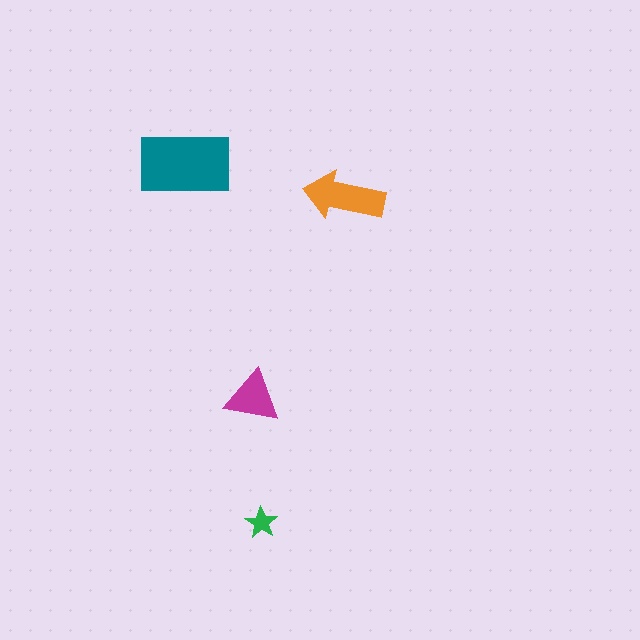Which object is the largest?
The teal rectangle.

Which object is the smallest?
The green star.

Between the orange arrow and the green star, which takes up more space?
The orange arrow.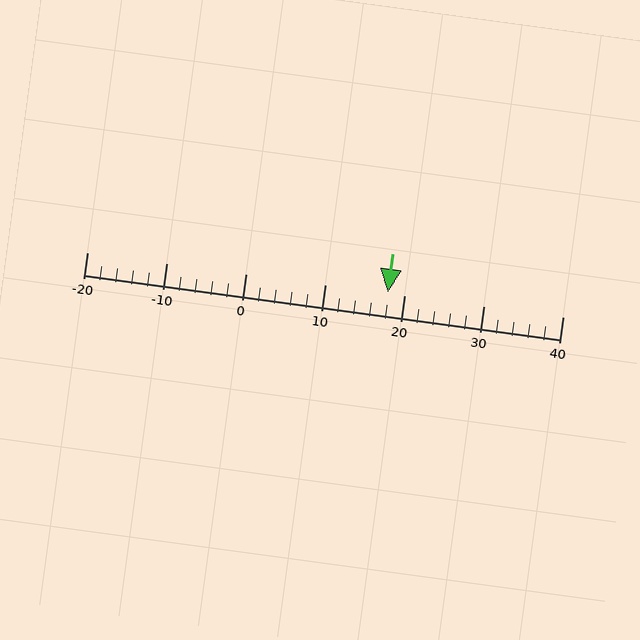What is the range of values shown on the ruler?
The ruler shows values from -20 to 40.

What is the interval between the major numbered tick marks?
The major tick marks are spaced 10 units apart.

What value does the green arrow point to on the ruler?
The green arrow points to approximately 18.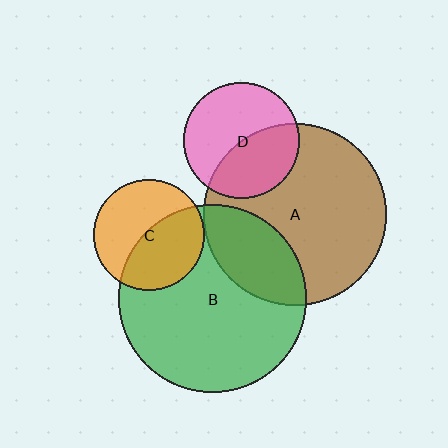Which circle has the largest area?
Circle B (green).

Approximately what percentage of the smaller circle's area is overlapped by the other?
Approximately 25%.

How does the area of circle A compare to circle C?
Approximately 2.7 times.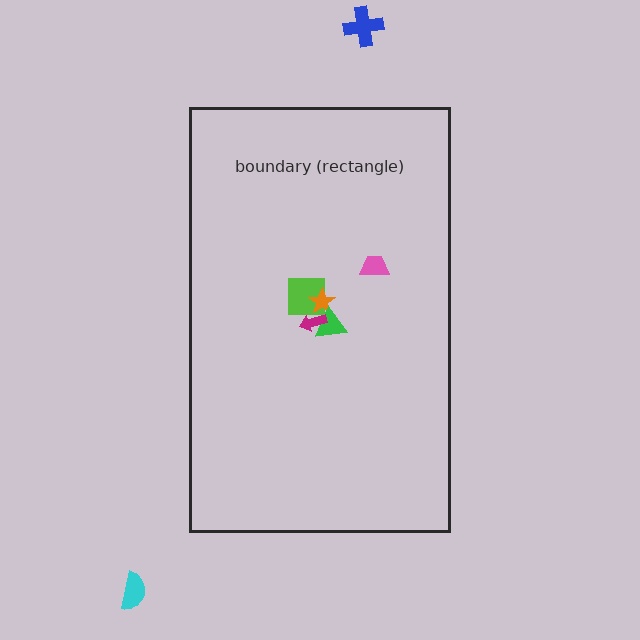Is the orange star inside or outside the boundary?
Inside.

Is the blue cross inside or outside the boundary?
Outside.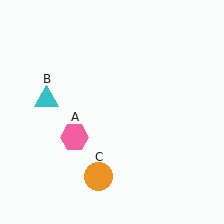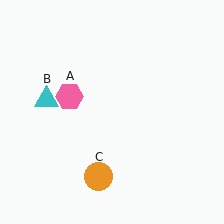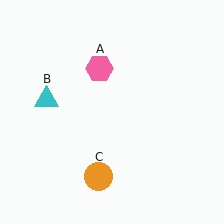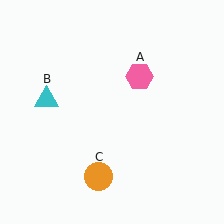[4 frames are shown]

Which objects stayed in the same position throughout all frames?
Cyan triangle (object B) and orange circle (object C) remained stationary.